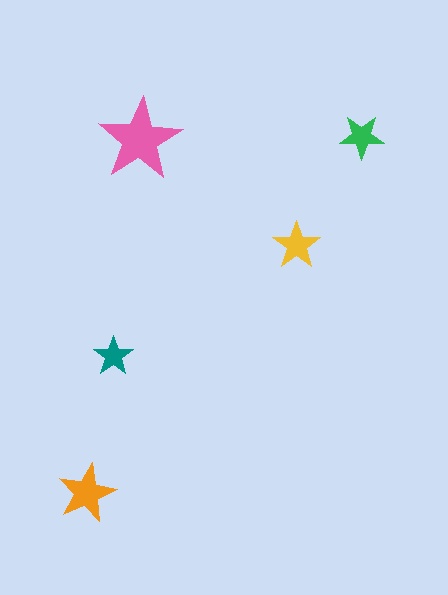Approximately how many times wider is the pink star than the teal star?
About 2 times wider.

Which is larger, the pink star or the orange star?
The pink one.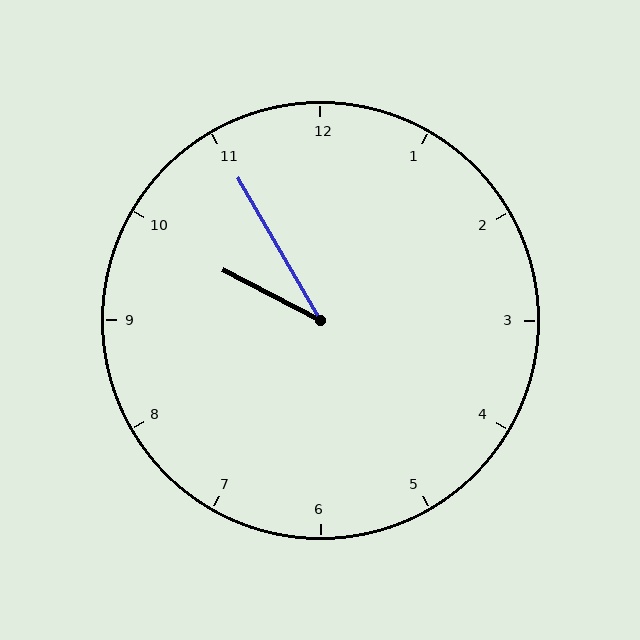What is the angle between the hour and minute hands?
Approximately 32 degrees.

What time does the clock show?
9:55.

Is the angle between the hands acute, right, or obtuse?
It is acute.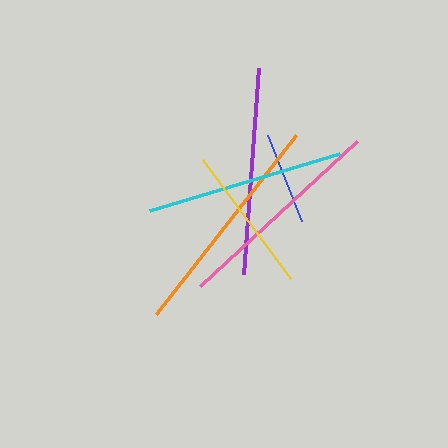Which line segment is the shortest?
The blue line is the shortest at approximately 92 pixels.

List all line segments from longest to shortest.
From longest to shortest: orange, pink, purple, cyan, yellow, blue.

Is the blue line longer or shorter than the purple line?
The purple line is longer than the blue line.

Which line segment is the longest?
The orange line is the longest at approximately 228 pixels.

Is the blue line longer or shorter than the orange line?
The orange line is longer than the blue line.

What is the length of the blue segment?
The blue segment is approximately 92 pixels long.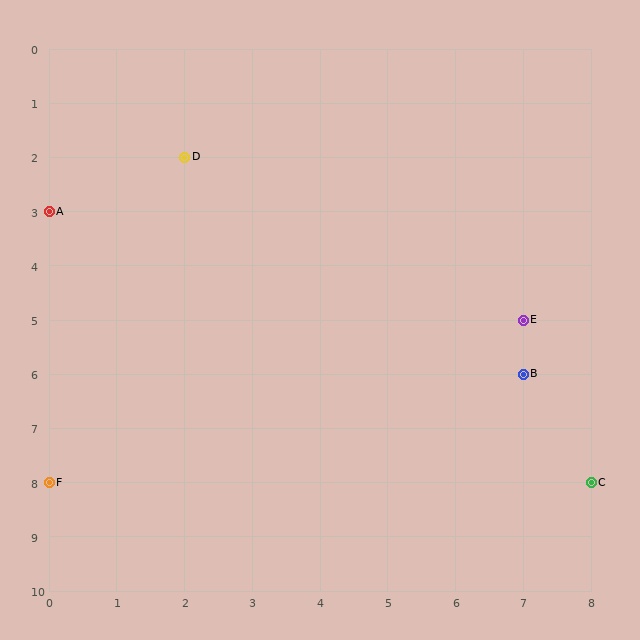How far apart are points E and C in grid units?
Points E and C are 1 column and 3 rows apart (about 3.2 grid units diagonally).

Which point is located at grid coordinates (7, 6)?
Point B is at (7, 6).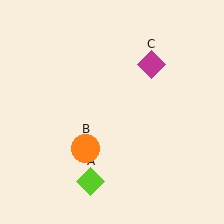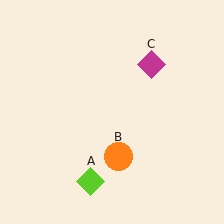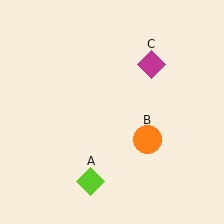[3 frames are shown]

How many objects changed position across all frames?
1 object changed position: orange circle (object B).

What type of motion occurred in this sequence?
The orange circle (object B) rotated counterclockwise around the center of the scene.